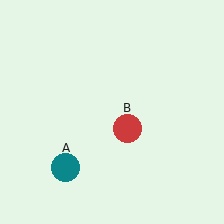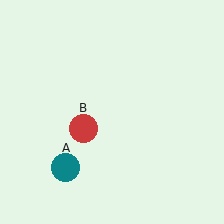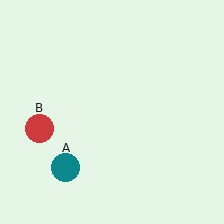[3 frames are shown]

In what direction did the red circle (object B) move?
The red circle (object B) moved left.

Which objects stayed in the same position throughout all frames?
Teal circle (object A) remained stationary.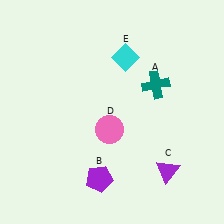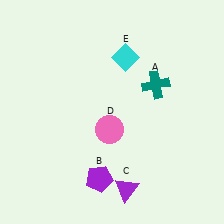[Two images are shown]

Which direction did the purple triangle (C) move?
The purple triangle (C) moved left.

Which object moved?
The purple triangle (C) moved left.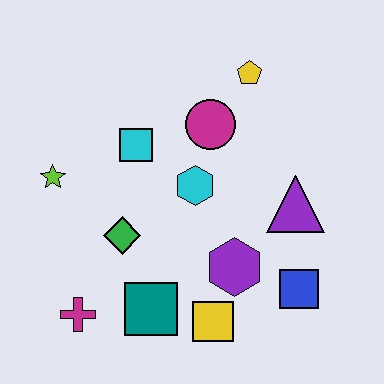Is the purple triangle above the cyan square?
No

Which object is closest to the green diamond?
The teal square is closest to the green diamond.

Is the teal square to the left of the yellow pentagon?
Yes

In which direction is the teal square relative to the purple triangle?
The teal square is to the left of the purple triangle.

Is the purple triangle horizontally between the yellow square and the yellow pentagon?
No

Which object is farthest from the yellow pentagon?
The magenta cross is farthest from the yellow pentagon.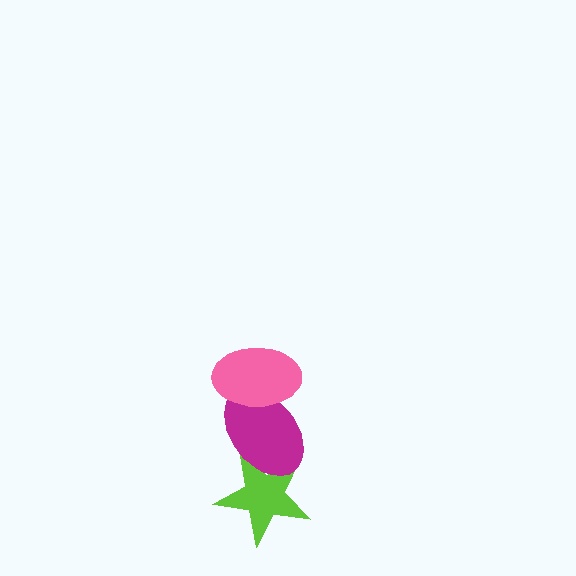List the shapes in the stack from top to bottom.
From top to bottom: the pink ellipse, the magenta ellipse, the lime star.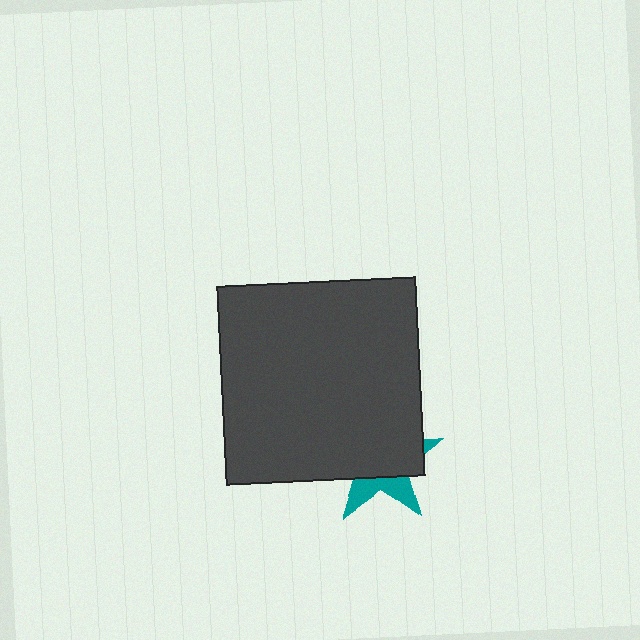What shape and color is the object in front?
The object in front is a dark gray square.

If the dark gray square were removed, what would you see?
You would see the complete teal star.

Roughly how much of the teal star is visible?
A small part of it is visible (roughly 32%).